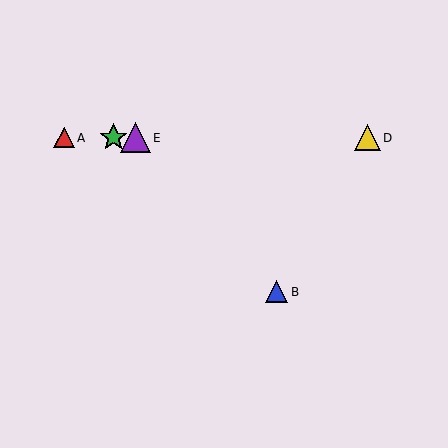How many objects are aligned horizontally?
4 objects (A, C, D, E) are aligned horizontally.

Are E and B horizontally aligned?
No, E is at y≈138 and B is at y≈292.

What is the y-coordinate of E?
Object E is at y≈138.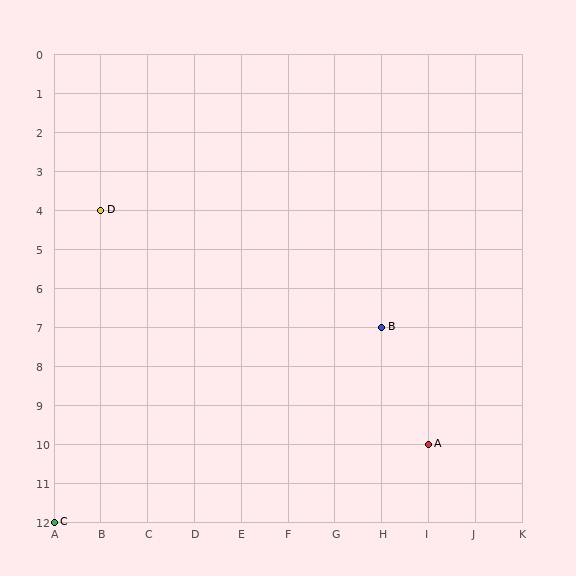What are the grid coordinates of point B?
Point B is at grid coordinates (H, 7).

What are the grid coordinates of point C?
Point C is at grid coordinates (A, 12).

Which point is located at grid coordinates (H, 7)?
Point B is at (H, 7).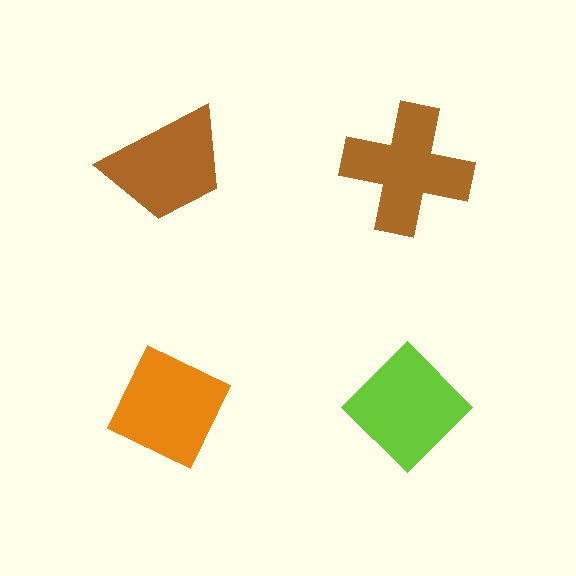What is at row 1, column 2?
A brown cross.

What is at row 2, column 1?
An orange diamond.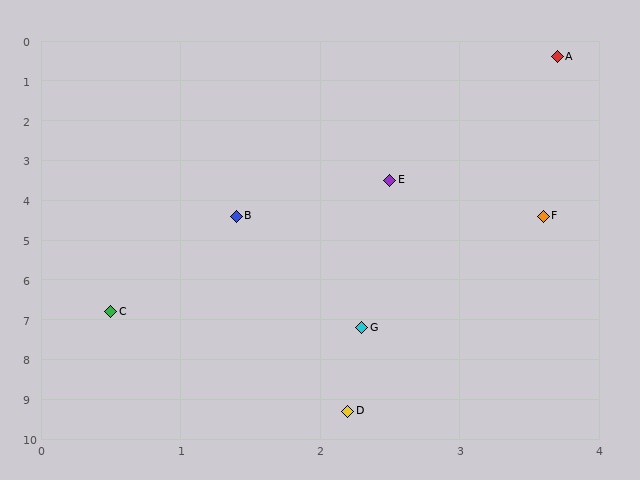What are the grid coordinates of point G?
Point G is at approximately (2.3, 7.2).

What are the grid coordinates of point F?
Point F is at approximately (3.6, 4.4).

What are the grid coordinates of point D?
Point D is at approximately (2.2, 9.3).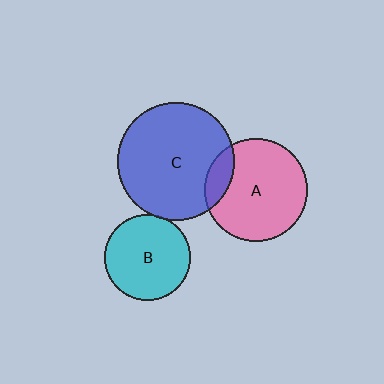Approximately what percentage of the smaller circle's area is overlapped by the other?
Approximately 15%.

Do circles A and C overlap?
Yes.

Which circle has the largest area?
Circle C (blue).